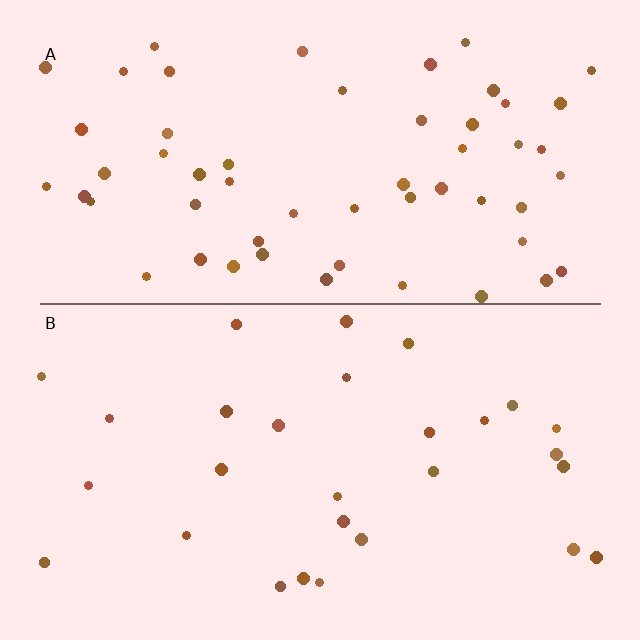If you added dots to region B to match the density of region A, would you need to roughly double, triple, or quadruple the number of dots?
Approximately double.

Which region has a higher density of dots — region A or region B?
A (the top).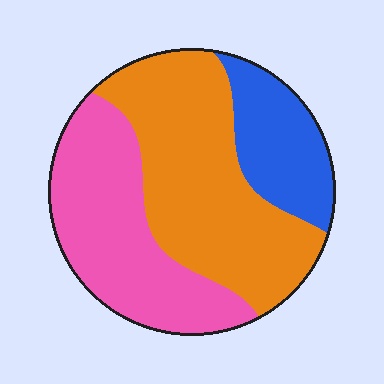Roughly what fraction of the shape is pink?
Pink takes up about three eighths (3/8) of the shape.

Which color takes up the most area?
Orange, at roughly 45%.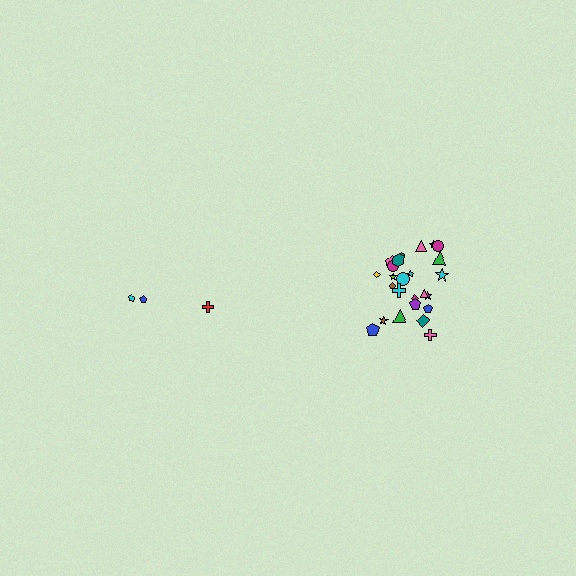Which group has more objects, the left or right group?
The right group.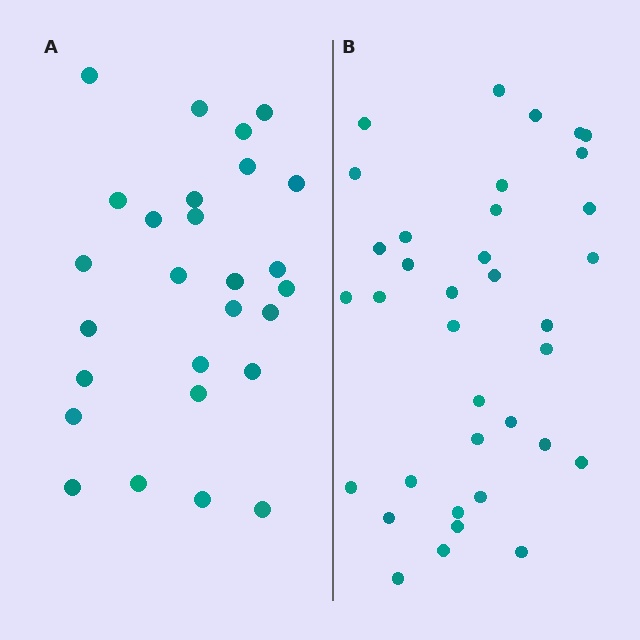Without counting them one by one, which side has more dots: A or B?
Region B (the right region) has more dots.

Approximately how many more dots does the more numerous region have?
Region B has roughly 8 or so more dots than region A.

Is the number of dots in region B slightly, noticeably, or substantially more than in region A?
Region B has noticeably more, but not dramatically so. The ratio is roughly 1.3 to 1.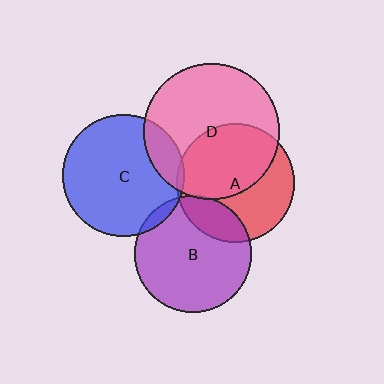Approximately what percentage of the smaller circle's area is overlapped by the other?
Approximately 15%.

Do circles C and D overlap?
Yes.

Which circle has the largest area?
Circle D (pink).